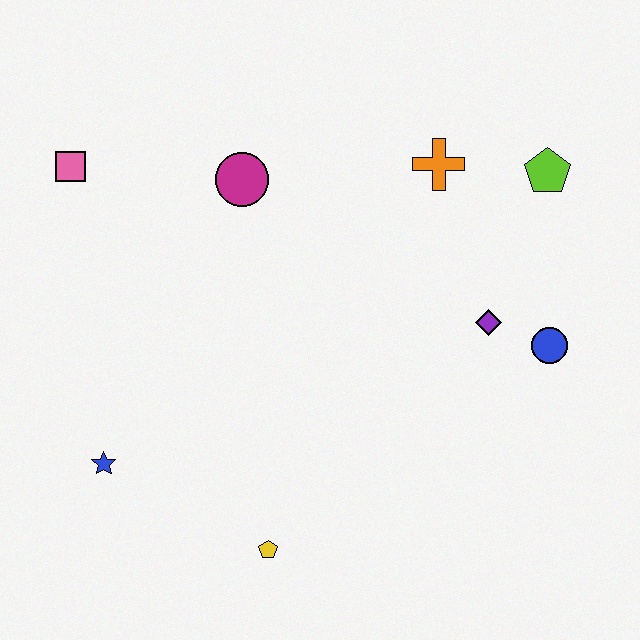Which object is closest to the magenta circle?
The pink square is closest to the magenta circle.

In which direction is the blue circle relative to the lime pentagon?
The blue circle is below the lime pentagon.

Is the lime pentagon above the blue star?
Yes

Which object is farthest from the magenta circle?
The yellow pentagon is farthest from the magenta circle.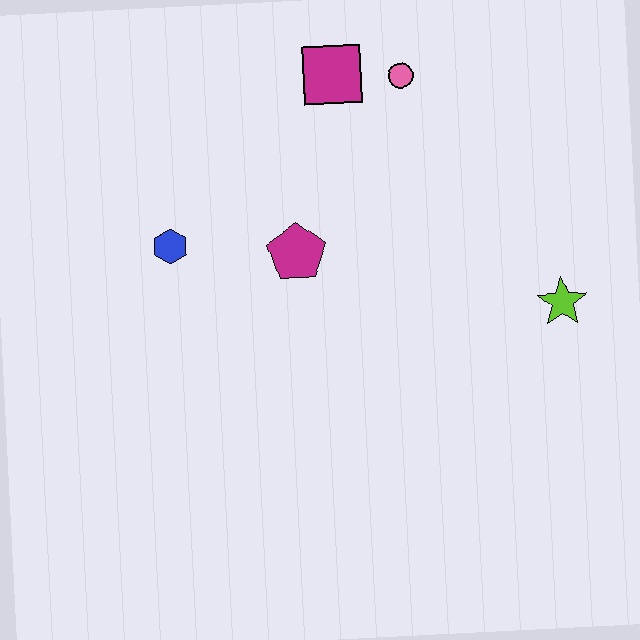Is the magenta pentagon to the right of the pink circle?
No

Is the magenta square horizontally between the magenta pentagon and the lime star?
Yes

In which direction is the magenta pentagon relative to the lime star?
The magenta pentagon is to the left of the lime star.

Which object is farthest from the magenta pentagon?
The lime star is farthest from the magenta pentagon.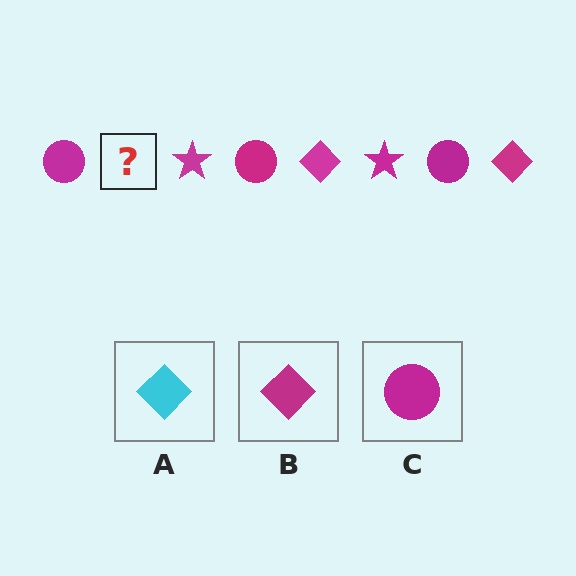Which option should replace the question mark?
Option B.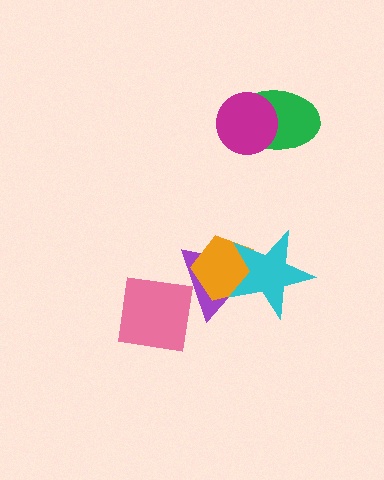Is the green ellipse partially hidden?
Yes, it is partially covered by another shape.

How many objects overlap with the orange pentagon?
2 objects overlap with the orange pentagon.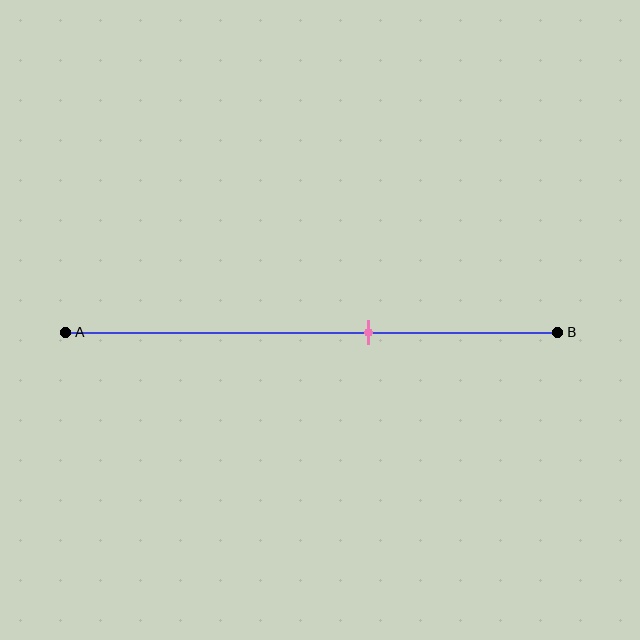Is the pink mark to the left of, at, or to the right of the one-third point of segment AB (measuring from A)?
The pink mark is to the right of the one-third point of segment AB.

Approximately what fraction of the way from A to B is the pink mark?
The pink mark is approximately 60% of the way from A to B.